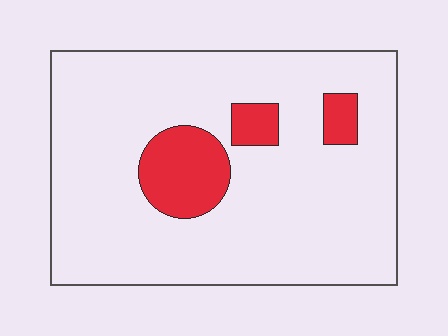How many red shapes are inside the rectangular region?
3.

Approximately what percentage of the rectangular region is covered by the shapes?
Approximately 15%.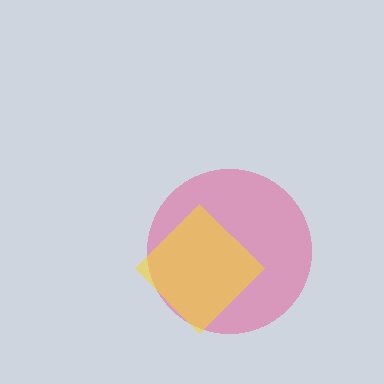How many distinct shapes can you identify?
There are 2 distinct shapes: a pink circle, a yellow diamond.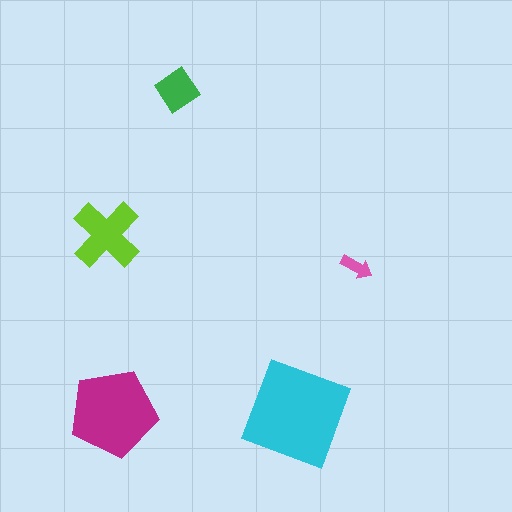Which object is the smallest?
The pink arrow.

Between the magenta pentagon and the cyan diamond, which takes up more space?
The cyan diamond.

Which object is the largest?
The cyan diamond.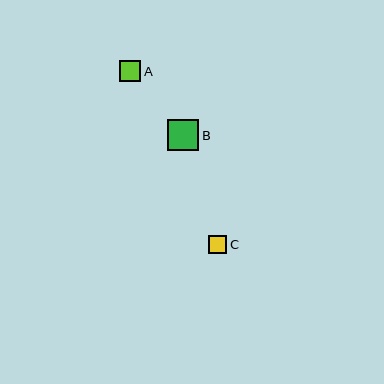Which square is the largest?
Square B is the largest with a size of approximately 31 pixels.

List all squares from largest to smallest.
From largest to smallest: B, A, C.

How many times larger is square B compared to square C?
Square B is approximately 1.7 times the size of square C.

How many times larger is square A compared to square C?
Square A is approximately 1.2 times the size of square C.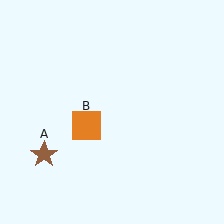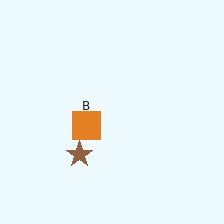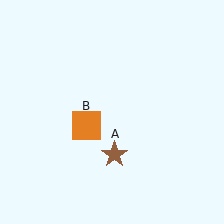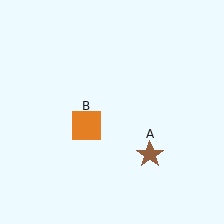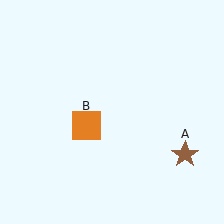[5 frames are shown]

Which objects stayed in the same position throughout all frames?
Orange square (object B) remained stationary.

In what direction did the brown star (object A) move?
The brown star (object A) moved right.